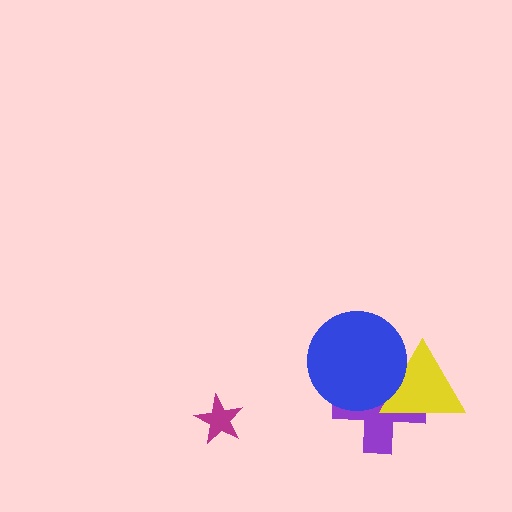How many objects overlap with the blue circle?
2 objects overlap with the blue circle.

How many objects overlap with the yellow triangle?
2 objects overlap with the yellow triangle.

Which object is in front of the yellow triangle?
The blue circle is in front of the yellow triangle.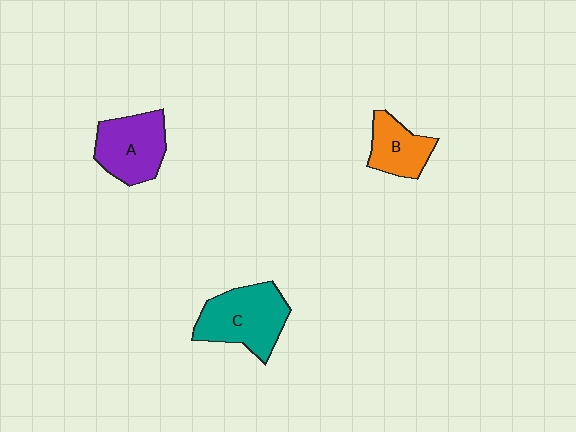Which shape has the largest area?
Shape C (teal).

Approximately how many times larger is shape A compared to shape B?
Approximately 1.4 times.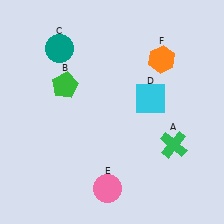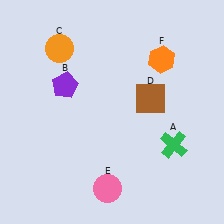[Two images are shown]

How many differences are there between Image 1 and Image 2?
There are 3 differences between the two images.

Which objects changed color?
B changed from green to purple. C changed from teal to orange. D changed from cyan to brown.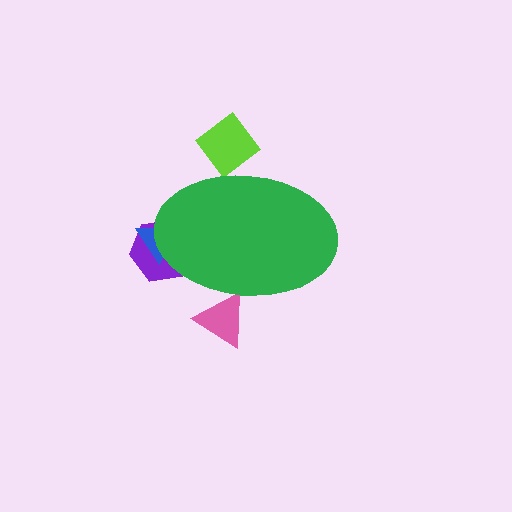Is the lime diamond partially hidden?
Yes, the lime diamond is partially hidden behind the green ellipse.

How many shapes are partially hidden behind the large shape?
4 shapes are partially hidden.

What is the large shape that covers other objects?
A green ellipse.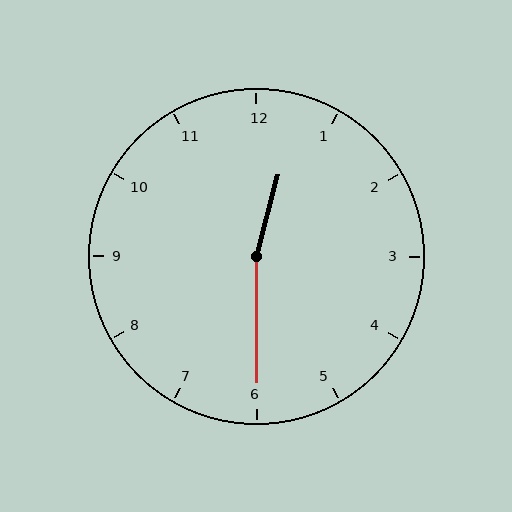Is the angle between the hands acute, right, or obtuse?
It is obtuse.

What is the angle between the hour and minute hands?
Approximately 165 degrees.